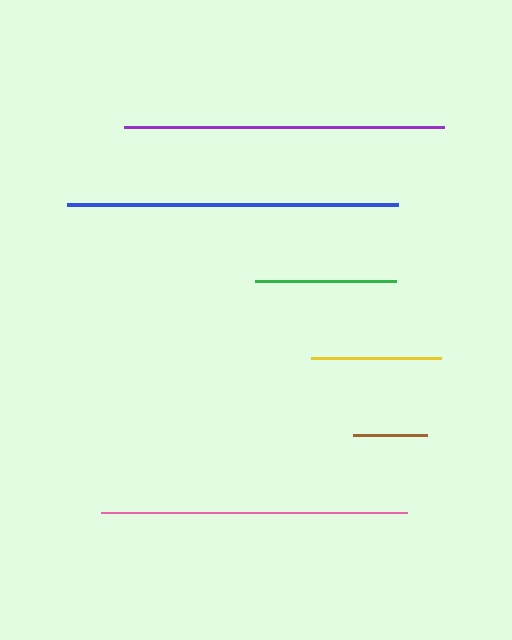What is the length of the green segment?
The green segment is approximately 141 pixels long.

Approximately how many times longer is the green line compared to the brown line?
The green line is approximately 1.9 times the length of the brown line.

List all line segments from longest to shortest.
From longest to shortest: blue, purple, pink, green, yellow, brown.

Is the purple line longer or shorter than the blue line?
The blue line is longer than the purple line.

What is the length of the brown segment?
The brown segment is approximately 74 pixels long.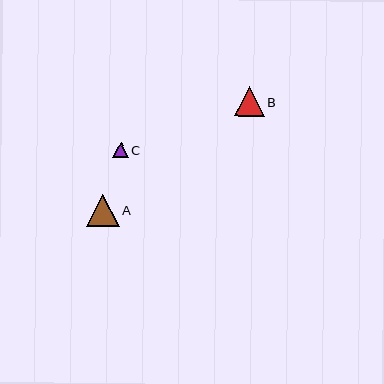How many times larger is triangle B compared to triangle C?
Triangle B is approximately 1.9 times the size of triangle C.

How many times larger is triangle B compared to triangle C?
Triangle B is approximately 1.9 times the size of triangle C.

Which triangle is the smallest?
Triangle C is the smallest with a size of approximately 16 pixels.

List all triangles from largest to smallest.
From largest to smallest: A, B, C.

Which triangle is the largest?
Triangle A is the largest with a size of approximately 33 pixels.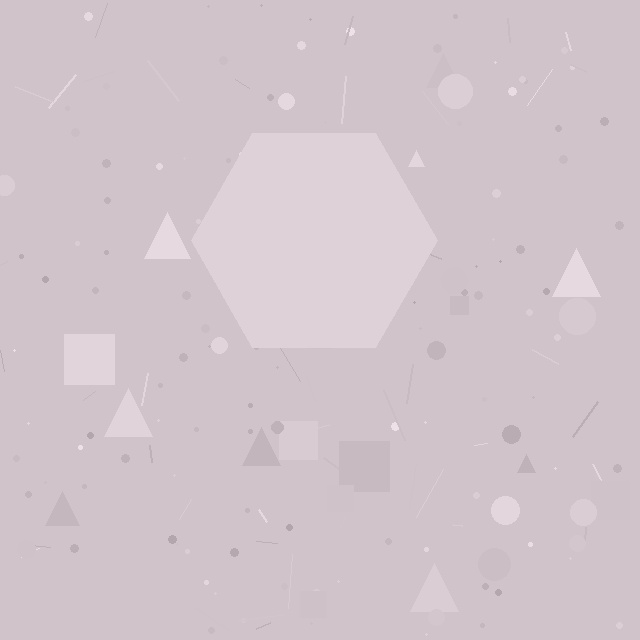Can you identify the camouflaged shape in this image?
The camouflaged shape is a hexagon.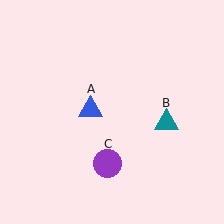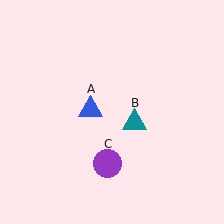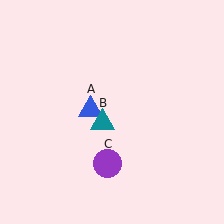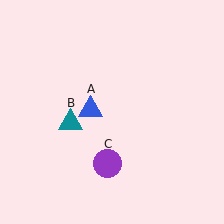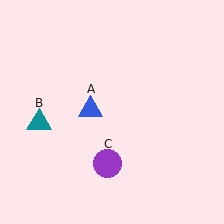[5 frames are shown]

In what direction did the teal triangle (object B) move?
The teal triangle (object B) moved left.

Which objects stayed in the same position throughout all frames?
Blue triangle (object A) and purple circle (object C) remained stationary.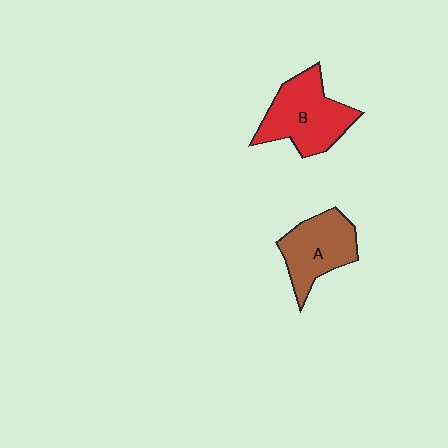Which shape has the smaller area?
Shape A (brown).